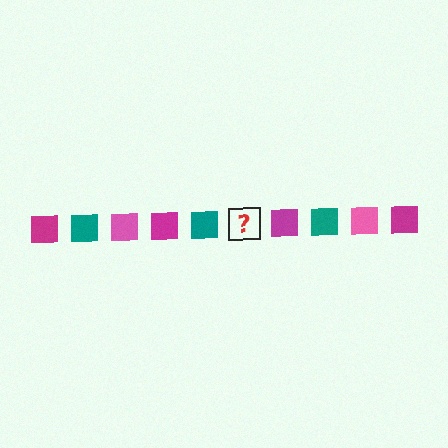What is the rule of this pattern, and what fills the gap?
The rule is that the pattern cycles through magenta, teal, pink squares. The gap should be filled with a pink square.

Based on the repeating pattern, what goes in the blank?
The blank should be a pink square.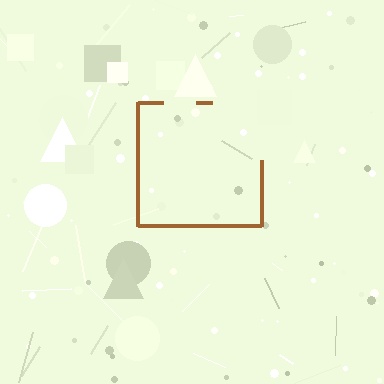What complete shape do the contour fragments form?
The contour fragments form a square.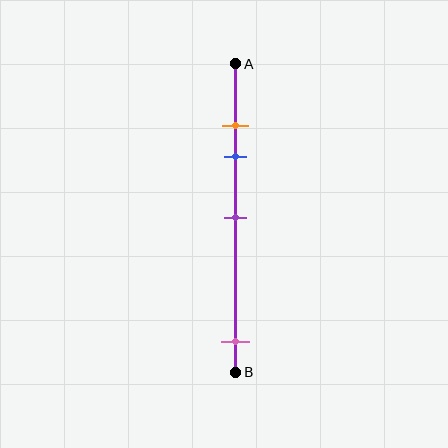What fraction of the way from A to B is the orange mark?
The orange mark is approximately 20% (0.2) of the way from A to B.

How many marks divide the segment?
There are 4 marks dividing the segment.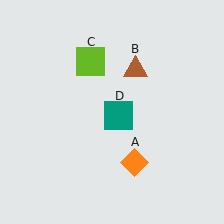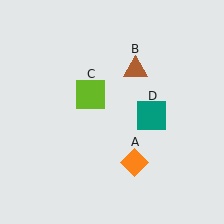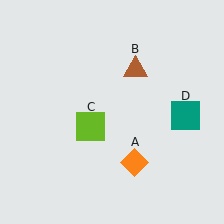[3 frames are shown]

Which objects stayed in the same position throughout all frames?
Orange diamond (object A) and brown triangle (object B) remained stationary.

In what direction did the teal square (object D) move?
The teal square (object D) moved right.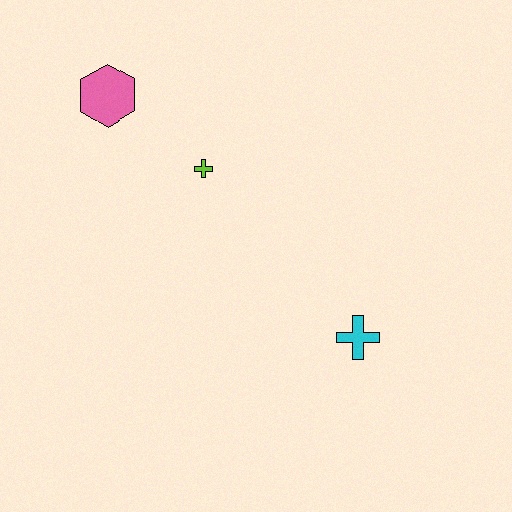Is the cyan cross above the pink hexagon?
No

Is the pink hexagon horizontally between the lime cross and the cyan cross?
No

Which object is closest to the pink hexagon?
The lime cross is closest to the pink hexagon.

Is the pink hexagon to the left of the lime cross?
Yes